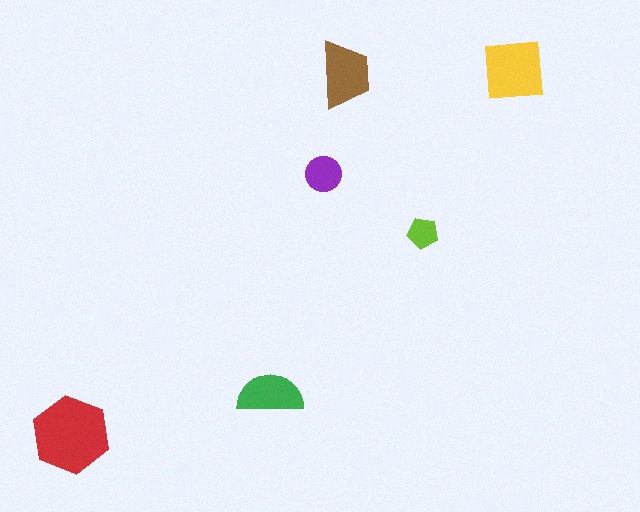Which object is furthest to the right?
The yellow square is rightmost.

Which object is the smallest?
The lime pentagon.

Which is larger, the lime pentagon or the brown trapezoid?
The brown trapezoid.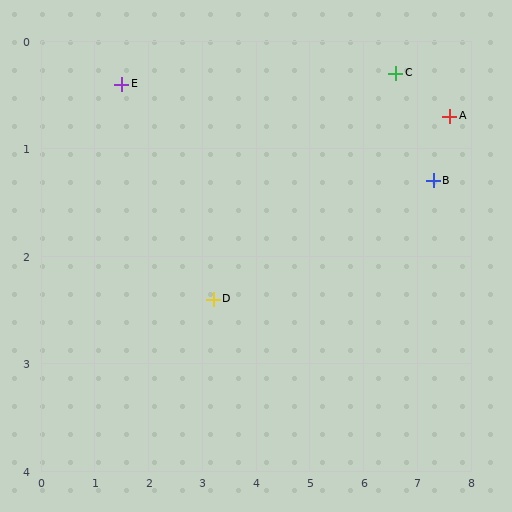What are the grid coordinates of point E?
Point E is at approximately (1.5, 0.4).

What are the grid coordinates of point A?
Point A is at approximately (7.6, 0.7).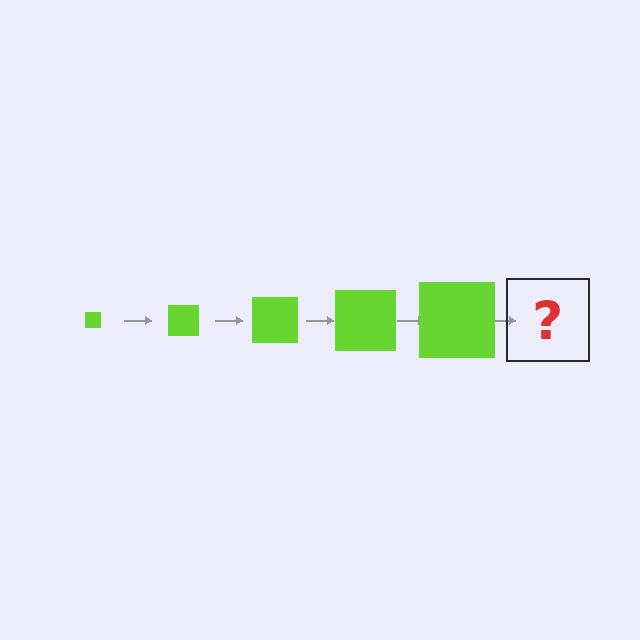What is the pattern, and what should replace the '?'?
The pattern is that the square gets progressively larger each step. The '?' should be a lime square, larger than the previous one.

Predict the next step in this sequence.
The next step is a lime square, larger than the previous one.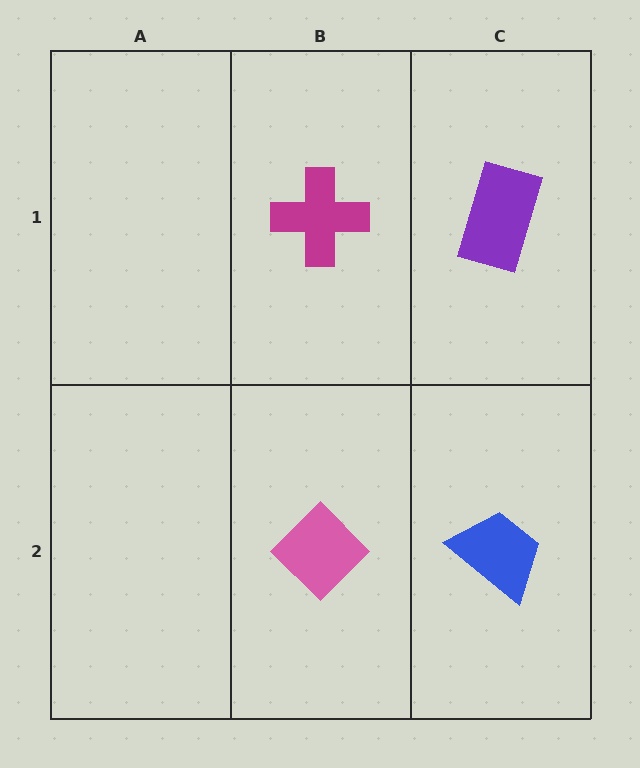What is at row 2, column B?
A pink diamond.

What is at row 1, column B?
A magenta cross.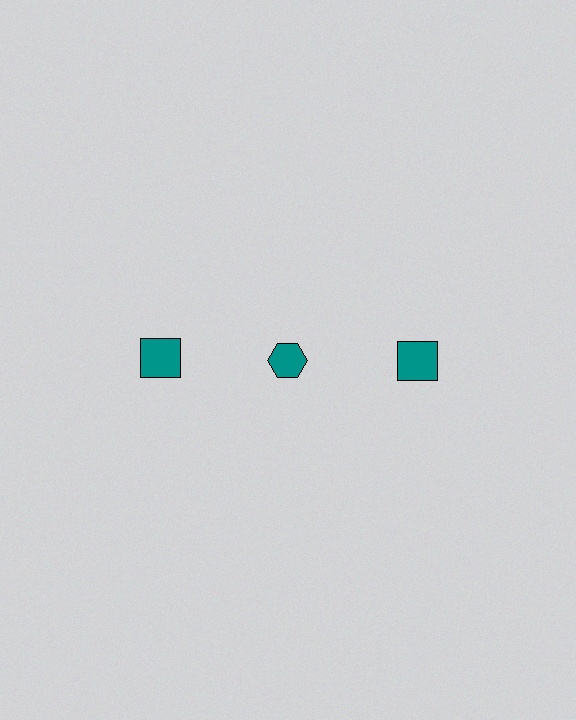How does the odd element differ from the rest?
It has a different shape: hexagon instead of square.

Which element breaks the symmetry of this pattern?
The teal hexagon in the top row, second from left column breaks the symmetry. All other shapes are teal squares.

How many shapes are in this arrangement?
There are 3 shapes arranged in a grid pattern.